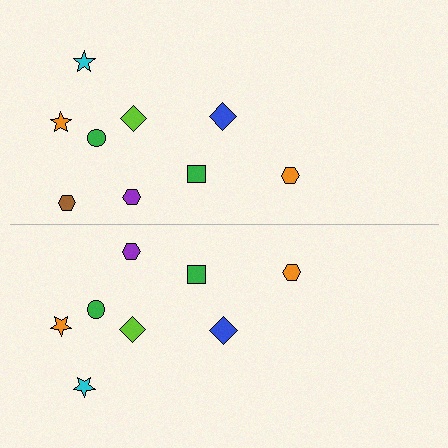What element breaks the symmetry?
A brown hexagon is missing from the bottom side.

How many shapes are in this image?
There are 17 shapes in this image.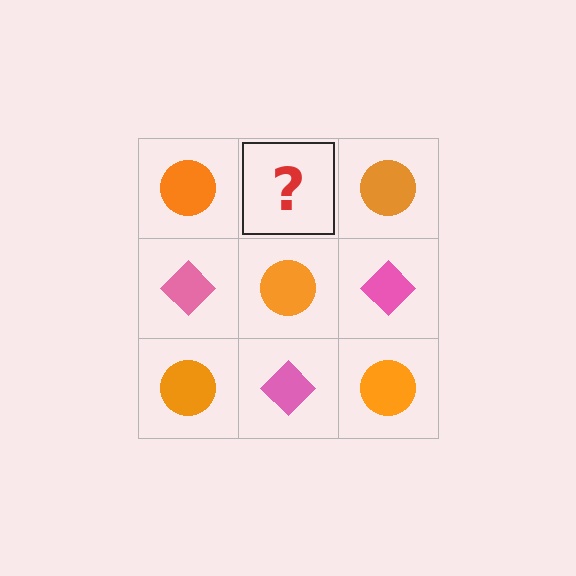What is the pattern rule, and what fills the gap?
The rule is that it alternates orange circle and pink diamond in a checkerboard pattern. The gap should be filled with a pink diamond.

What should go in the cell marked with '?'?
The missing cell should contain a pink diamond.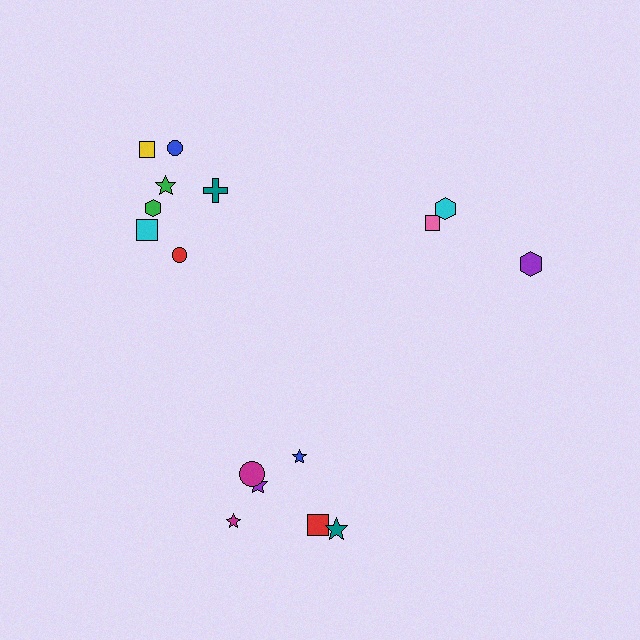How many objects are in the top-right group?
There are 3 objects.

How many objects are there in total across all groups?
There are 16 objects.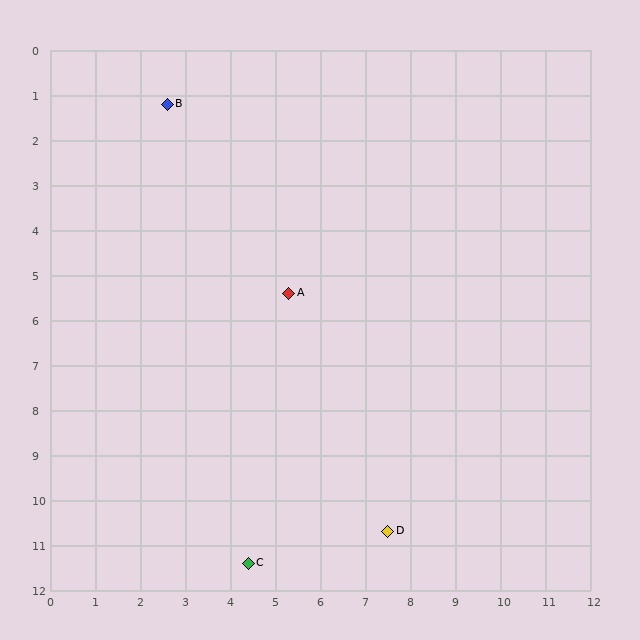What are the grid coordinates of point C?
Point C is at approximately (4.4, 11.4).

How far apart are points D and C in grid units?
Points D and C are about 3.2 grid units apart.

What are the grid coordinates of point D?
Point D is at approximately (7.5, 10.7).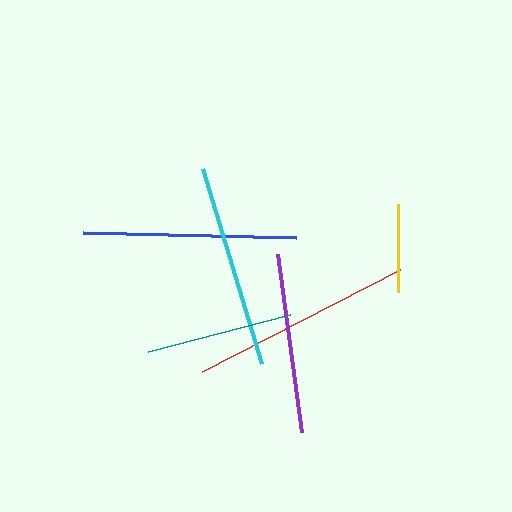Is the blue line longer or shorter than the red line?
The red line is longer than the blue line.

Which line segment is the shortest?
The yellow line is the shortest at approximately 88 pixels.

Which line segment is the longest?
The red line is the longest at approximately 223 pixels.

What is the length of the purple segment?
The purple segment is approximately 180 pixels long.